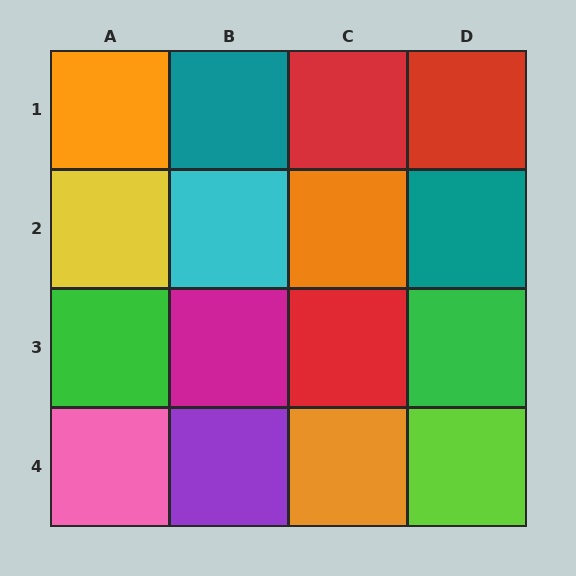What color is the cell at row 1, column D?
Red.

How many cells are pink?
1 cell is pink.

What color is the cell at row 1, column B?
Teal.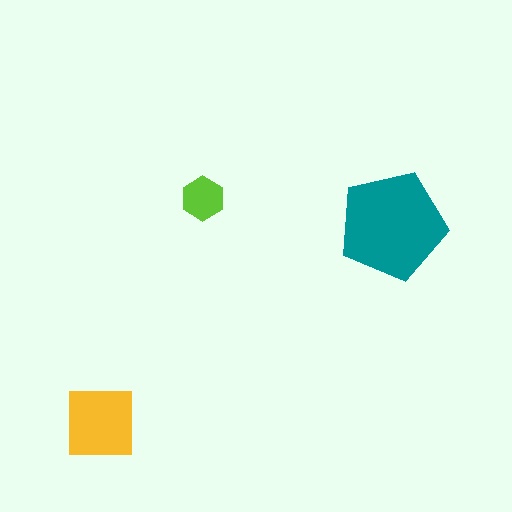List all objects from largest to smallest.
The teal pentagon, the yellow square, the lime hexagon.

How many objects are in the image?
There are 3 objects in the image.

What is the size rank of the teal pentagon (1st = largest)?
1st.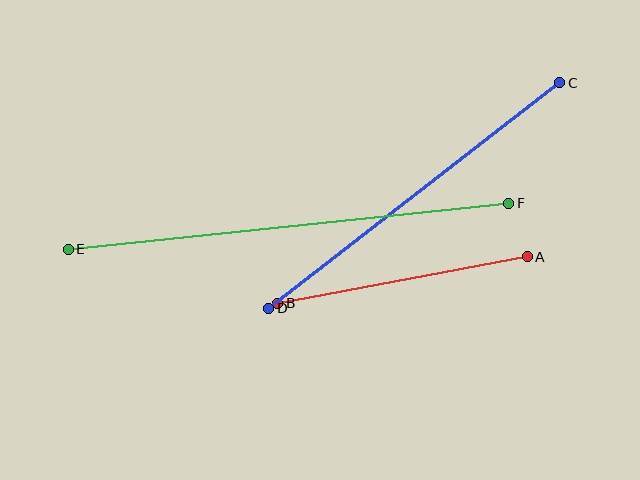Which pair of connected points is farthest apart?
Points E and F are farthest apart.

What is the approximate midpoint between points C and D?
The midpoint is at approximately (414, 195) pixels.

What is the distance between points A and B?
The distance is approximately 254 pixels.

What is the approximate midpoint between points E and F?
The midpoint is at approximately (289, 226) pixels.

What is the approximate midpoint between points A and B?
The midpoint is at approximately (402, 280) pixels.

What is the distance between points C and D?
The distance is approximately 368 pixels.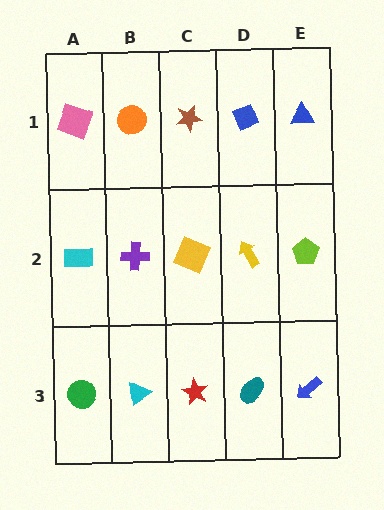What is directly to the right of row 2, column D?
A lime pentagon.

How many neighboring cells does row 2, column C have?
4.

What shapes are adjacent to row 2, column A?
A pink square (row 1, column A), a green circle (row 3, column A), a purple cross (row 2, column B).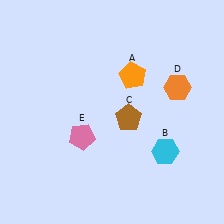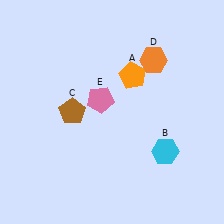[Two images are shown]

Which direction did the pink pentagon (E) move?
The pink pentagon (E) moved up.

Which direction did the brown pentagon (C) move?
The brown pentagon (C) moved left.